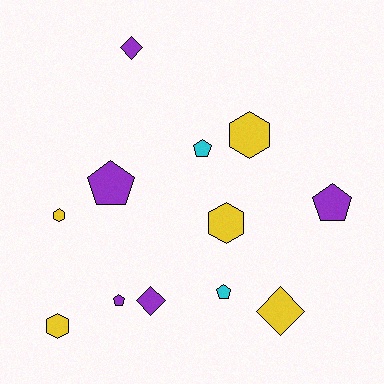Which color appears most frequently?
Purple, with 5 objects.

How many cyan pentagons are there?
There are 2 cyan pentagons.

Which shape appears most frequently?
Pentagon, with 5 objects.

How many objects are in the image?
There are 12 objects.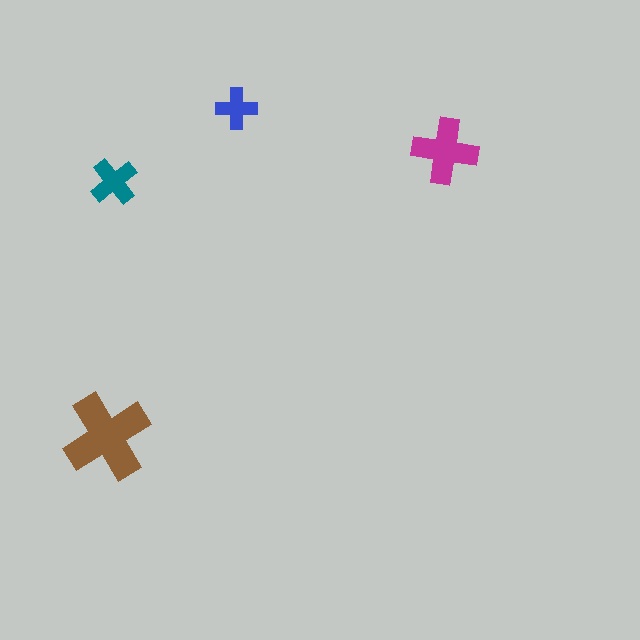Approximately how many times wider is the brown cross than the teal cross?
About 2 times wider.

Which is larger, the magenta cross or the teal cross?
The magenta one.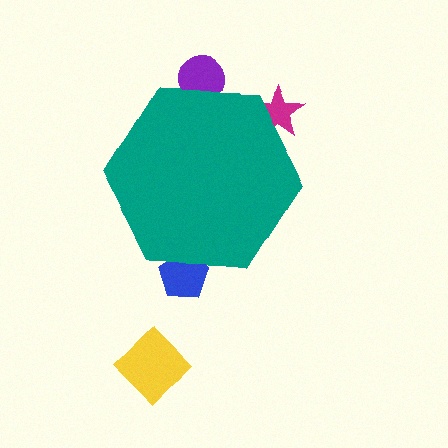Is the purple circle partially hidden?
Yes, the purple circle is partially hidden behind the teal hexagon.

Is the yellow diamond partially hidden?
No, the yellow diamond is fully visible.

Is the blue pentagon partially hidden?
Yes, the blue pentagon is partially hidden behind the teal hexagon.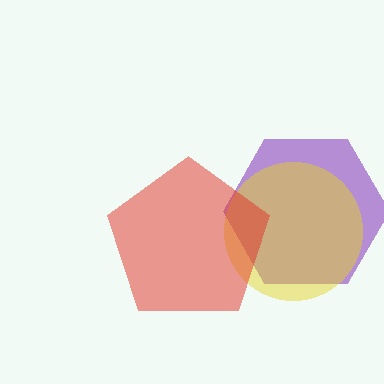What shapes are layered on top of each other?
The layered shapes are: a purple hexagon, a yellow circle, a red pentagon.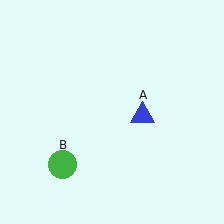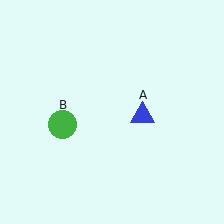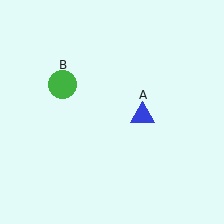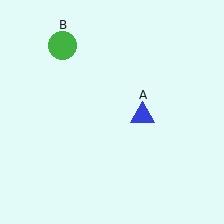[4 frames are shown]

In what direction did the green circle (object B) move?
The green circle (object B) moved up.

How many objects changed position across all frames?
1 object changed position: green circle (object B).